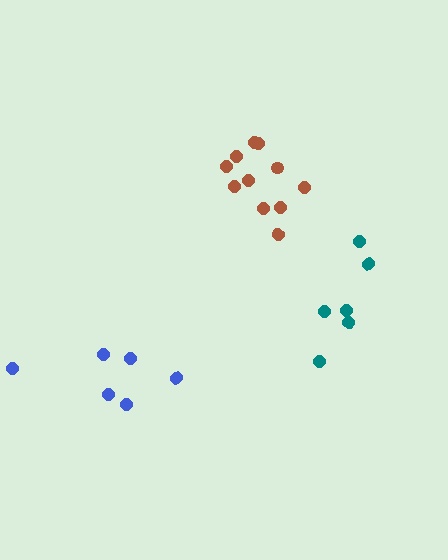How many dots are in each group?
Group 1: 11 dots, Group 2: 6 dots, Group 3: 6 dots (23 total).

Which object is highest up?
The brown cluster is topmost.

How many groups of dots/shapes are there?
There are 3 groups.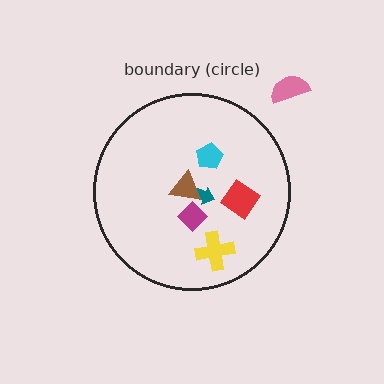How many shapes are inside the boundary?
6 inside, 1 outside.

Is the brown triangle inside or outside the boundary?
Inside.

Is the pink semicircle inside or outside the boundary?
Outside.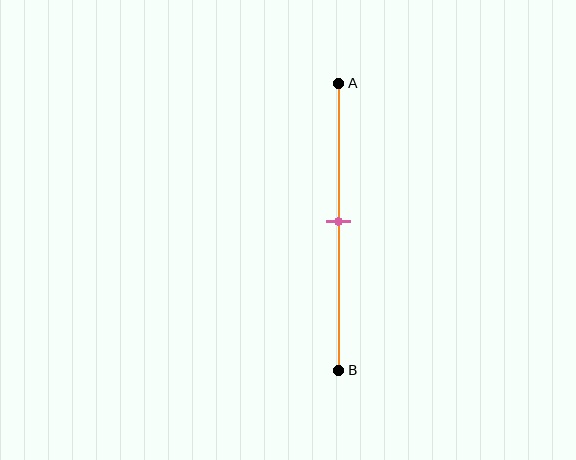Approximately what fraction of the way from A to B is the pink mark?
The pink mark is approximately 50% of the way from A to B.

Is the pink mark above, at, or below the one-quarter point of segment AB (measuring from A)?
The pink mark is below the one-quarter point of segment AB.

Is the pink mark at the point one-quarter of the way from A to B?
No, the mark is at about 50% from A, not at the 25% one-quarter point.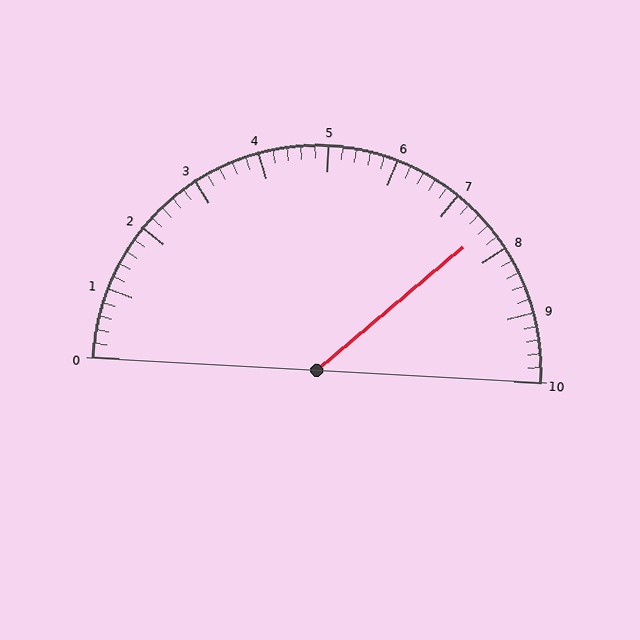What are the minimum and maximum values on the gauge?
The gauge ranges from 0 to 10.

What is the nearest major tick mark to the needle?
The nearest major tick mark is 8.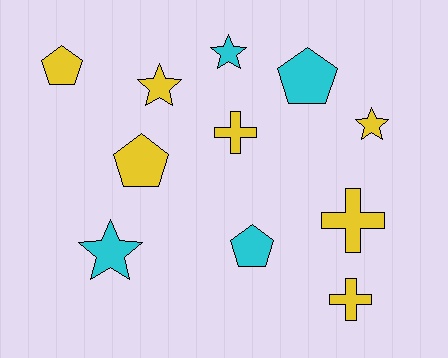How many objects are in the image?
There are 11 objects.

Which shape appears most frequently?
Pentagon, with 4 objects.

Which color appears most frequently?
Yellow, with 7 objects.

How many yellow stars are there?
There are 2 yellow stars.